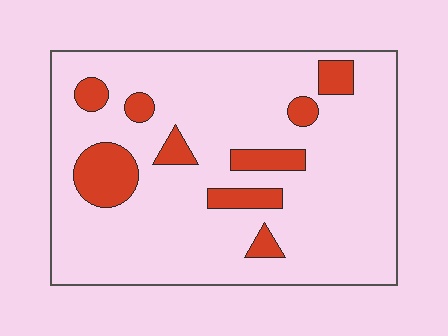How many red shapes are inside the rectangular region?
9.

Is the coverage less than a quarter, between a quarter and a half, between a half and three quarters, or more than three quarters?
Less than a quarter.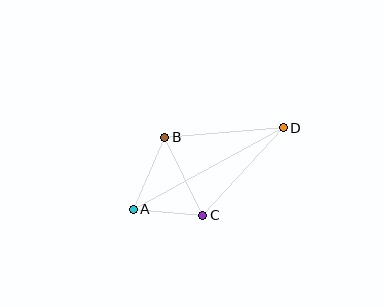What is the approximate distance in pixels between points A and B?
The distance between A and B is approximately 79 pixels.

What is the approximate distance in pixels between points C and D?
The distance between C and D is approximately 119 pixels.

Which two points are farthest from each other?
Points A and D are farthest from each other.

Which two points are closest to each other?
Points A and C are closest to each other.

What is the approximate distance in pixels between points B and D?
The distance between B and D is approximately 119 pixels.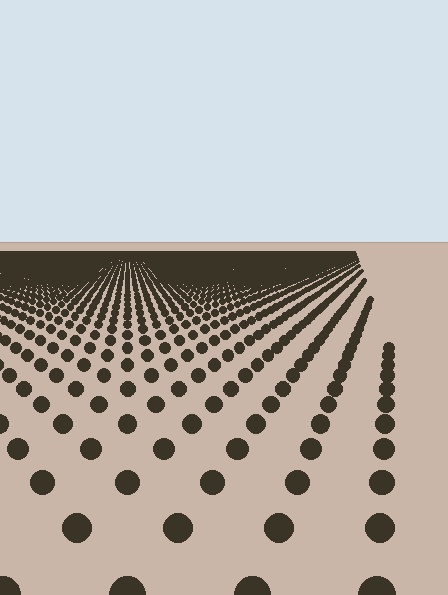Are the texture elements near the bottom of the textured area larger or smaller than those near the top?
Larger. Near the bottom, elements are closer to the viewer and appear at a bigger on-screen size.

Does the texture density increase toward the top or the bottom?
Density increases toward the top.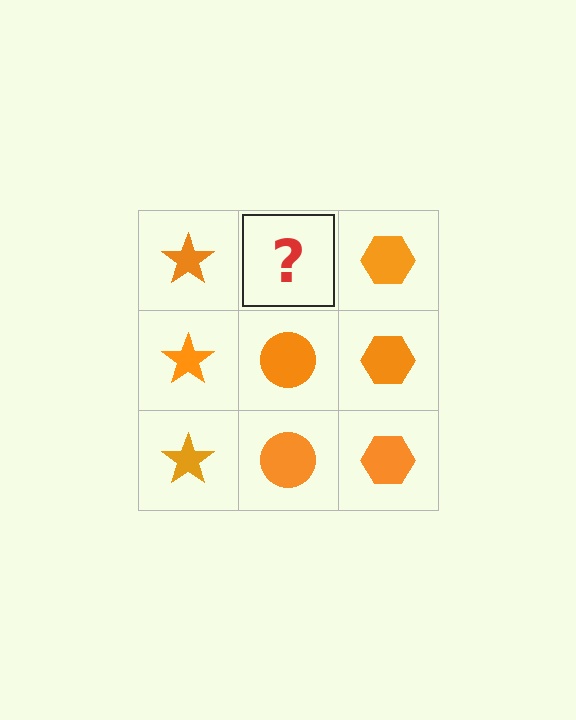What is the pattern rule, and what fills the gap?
The rule is that each column has a consistent shape. The gap should be filled with an orange circle.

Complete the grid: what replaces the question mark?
The question mark should be replaced with an orange circle.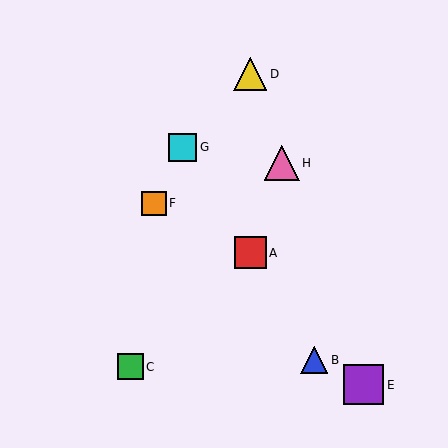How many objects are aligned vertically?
2 objects (A, D) are aligned vertically.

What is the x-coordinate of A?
Object A is at x≈250.